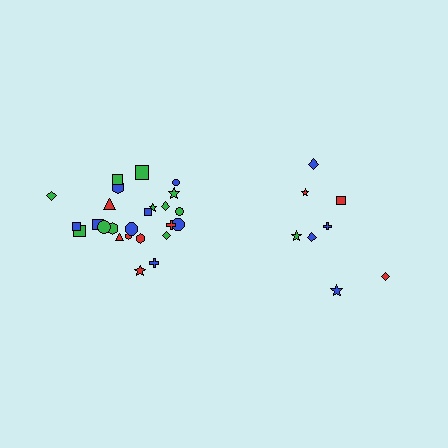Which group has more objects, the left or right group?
The left group.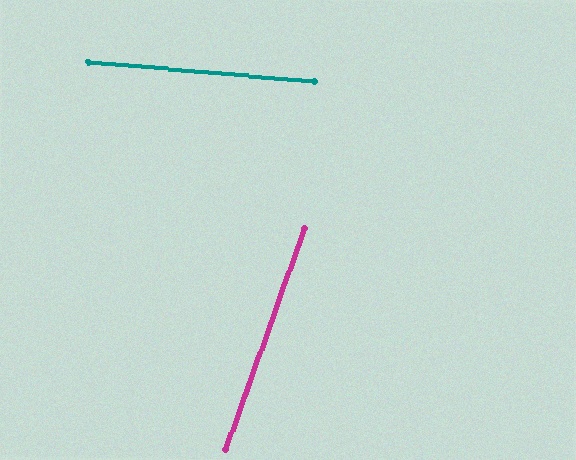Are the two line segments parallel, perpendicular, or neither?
Neither parallel nor perpendicular — they differ by about 75°.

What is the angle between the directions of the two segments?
Approximately 75 degrees.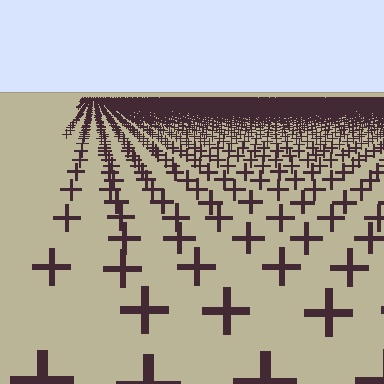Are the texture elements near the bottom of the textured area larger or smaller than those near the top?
Larger. Near the bottom, elements are closer to the viewer and appear at a bigger on-screen size.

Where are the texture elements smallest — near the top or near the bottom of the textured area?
Near the top.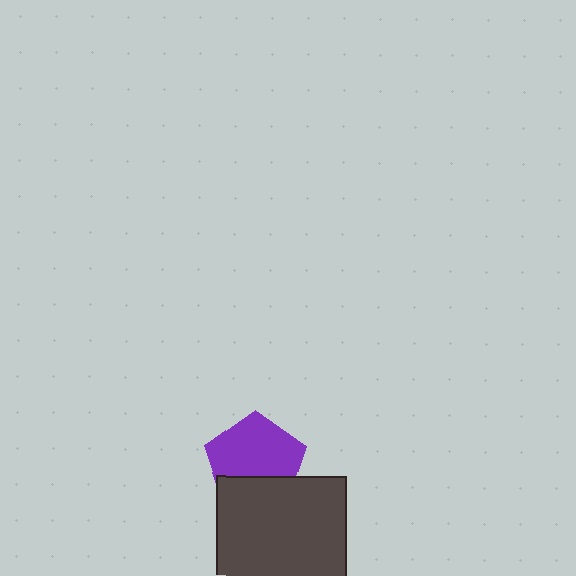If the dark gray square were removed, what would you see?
You would see the complete purple pentagon.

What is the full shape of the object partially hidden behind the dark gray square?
The partially hidden object is a purple pentagon.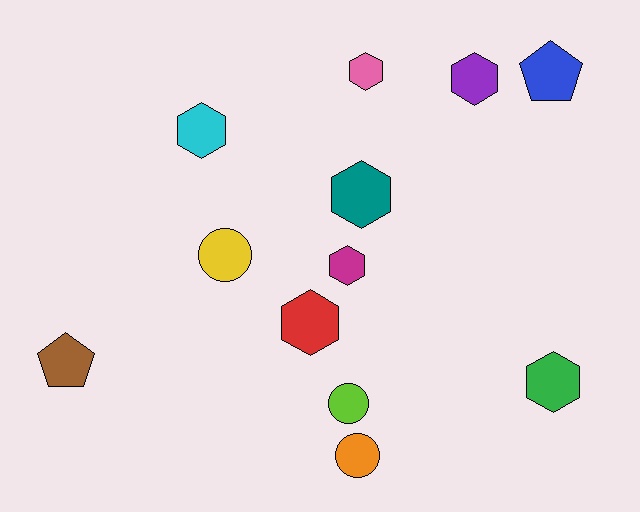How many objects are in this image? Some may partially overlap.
There are 12 objects.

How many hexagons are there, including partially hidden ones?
There are 7 hexagons.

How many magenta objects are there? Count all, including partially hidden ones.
There is 1 magenta object.